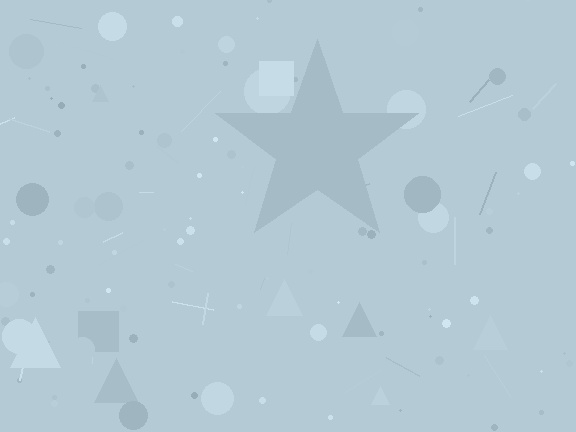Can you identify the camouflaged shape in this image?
The camouflaged shape is a star.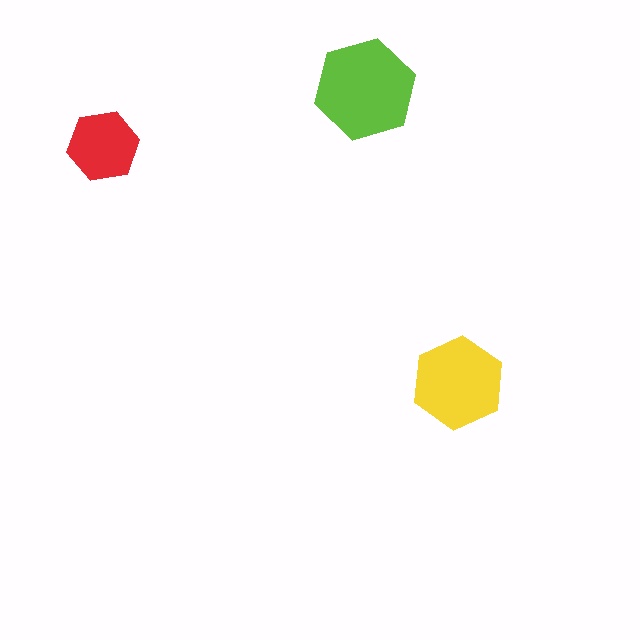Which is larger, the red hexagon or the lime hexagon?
The lime one.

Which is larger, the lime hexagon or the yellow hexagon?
The lime one.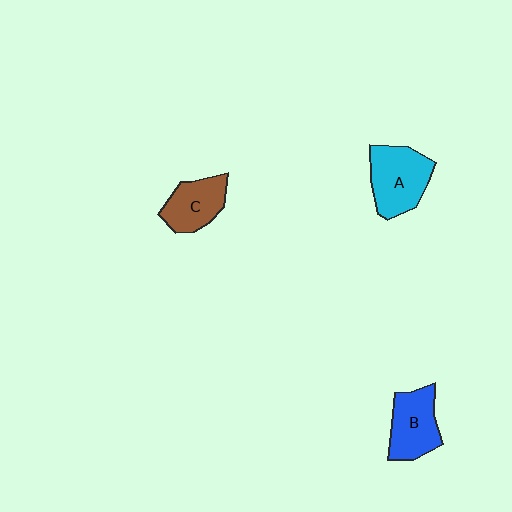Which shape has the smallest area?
Shape C (brown).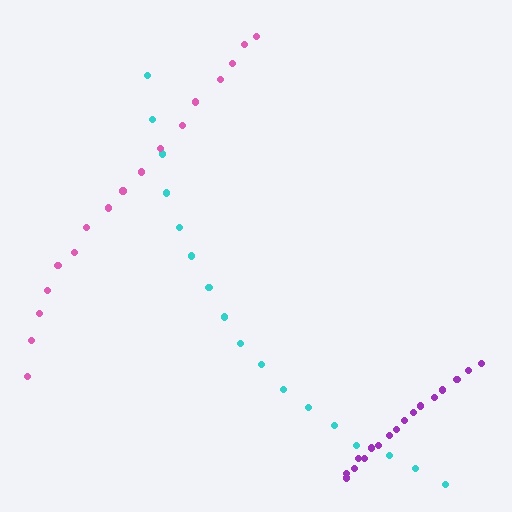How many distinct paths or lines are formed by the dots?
There are 3 distinct paths.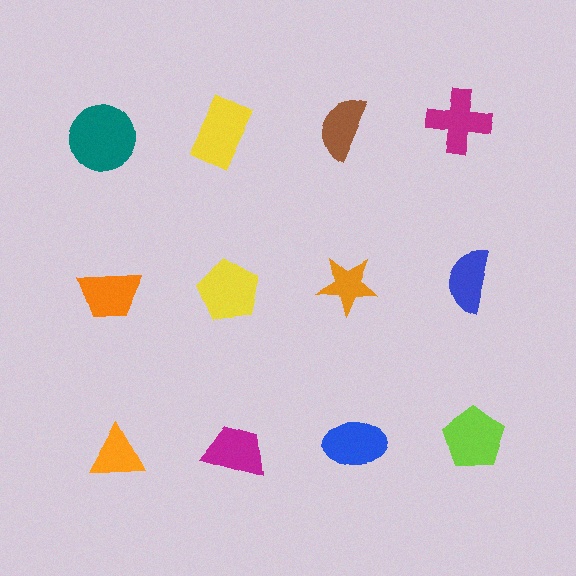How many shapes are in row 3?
4 shapes.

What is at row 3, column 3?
A blue ellipse.